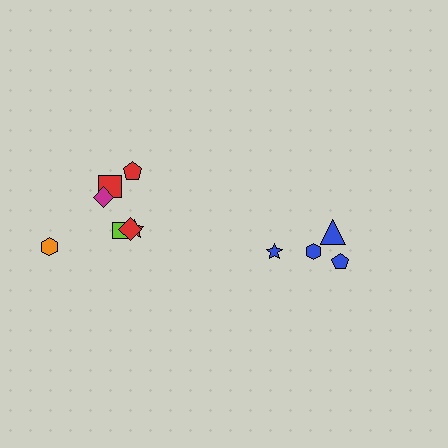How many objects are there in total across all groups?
There are 11 objects.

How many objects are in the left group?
There are 7 objects.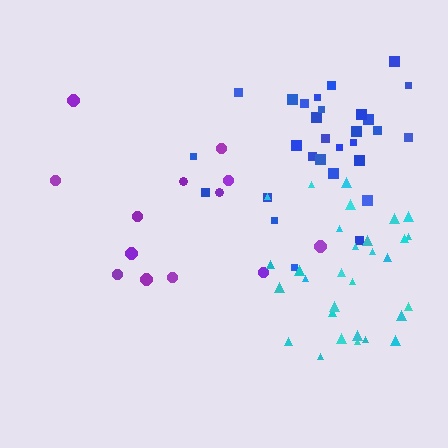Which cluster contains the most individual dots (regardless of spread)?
Cyan (30).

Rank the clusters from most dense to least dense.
cyan, blue, purple.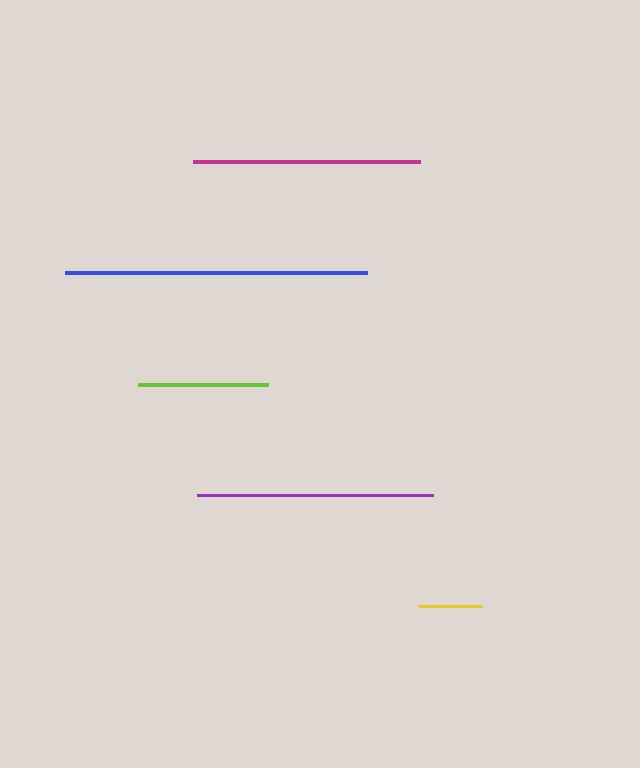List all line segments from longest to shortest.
From longest to shortest: blue, purple, magenta, lime, yellow.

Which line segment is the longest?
The blue line is the longest at approximately 303 pixels.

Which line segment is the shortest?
The yellow line is the shortest at approximately 64 pixels.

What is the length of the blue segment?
The blue segment is approximately 303 pixels long.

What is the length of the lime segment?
The lime segment is approximately 130 pixels long.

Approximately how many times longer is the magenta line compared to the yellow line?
The magenta line is approximately 3.5 times the length of the yellow line.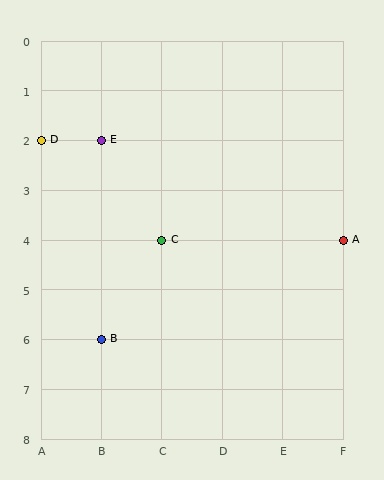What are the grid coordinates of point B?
Point B is at grid coordinates (B, 6).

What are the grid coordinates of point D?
Point D is at grid coordinates (A, 2).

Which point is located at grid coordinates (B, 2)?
Point E is at (B, 2).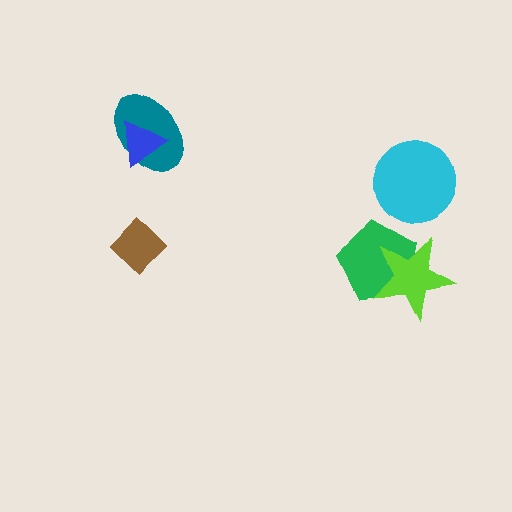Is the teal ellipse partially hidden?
Yes, it is partially covered by another shape.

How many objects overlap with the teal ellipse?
1 object overlaps with the teal ellipse.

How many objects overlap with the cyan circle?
0 objects overlap with the cyan circle.